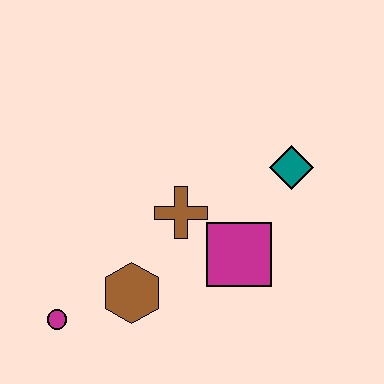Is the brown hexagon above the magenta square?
No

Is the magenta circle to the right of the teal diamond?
No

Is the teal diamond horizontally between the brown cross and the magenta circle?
No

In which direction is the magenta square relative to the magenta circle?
The magenta square is to the right of the magenta circle.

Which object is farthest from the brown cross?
The magenta circle is farthest from the brown cross.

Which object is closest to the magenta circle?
The brown hexagon is closest to the magenta circle.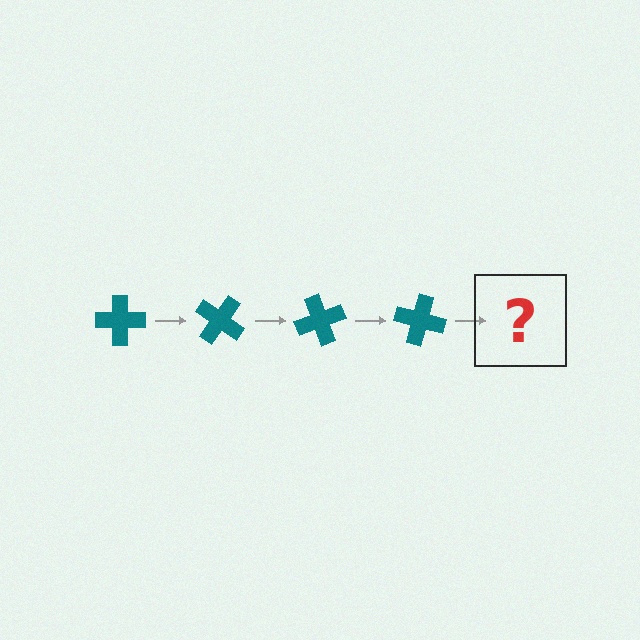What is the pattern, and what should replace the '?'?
The pattern is that the cross rotates 35 degrees each step. The '?' should be a teal cross rotated 140 degrees.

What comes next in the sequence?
The next element should be a teal cross rotated 140 degrees.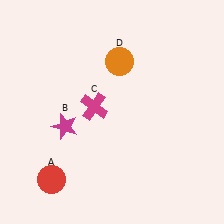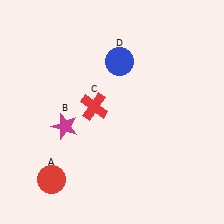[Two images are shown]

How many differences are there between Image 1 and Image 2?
There are 2 differences between the two images.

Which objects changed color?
C changed from magenta to red. D changed from orange to blue.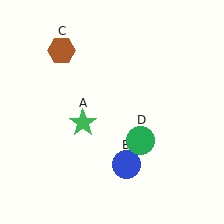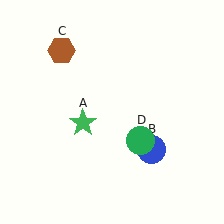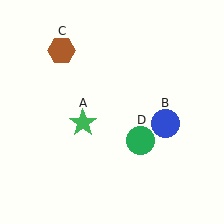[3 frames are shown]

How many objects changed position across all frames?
1 object changed position: blue circle (object B).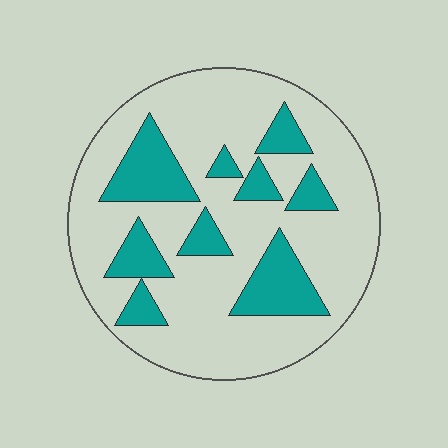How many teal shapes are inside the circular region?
9.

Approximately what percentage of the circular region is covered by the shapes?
Approximately 25%.